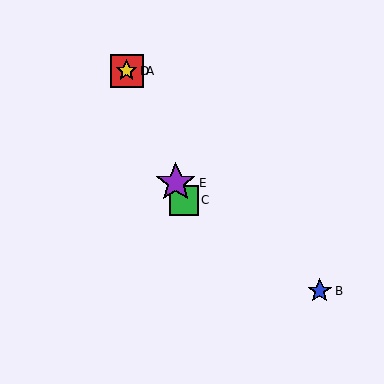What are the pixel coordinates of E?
Object E is at (176, 183).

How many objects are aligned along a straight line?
4 objects (A, C, D, E) are aligned along a straight line.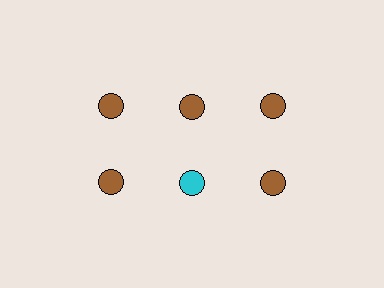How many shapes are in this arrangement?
There are 6 shapes arranged in a grid pattern.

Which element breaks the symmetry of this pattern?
The cyan circle in the second row, second from left column breaks the symmetry. All other shapes are brown circles.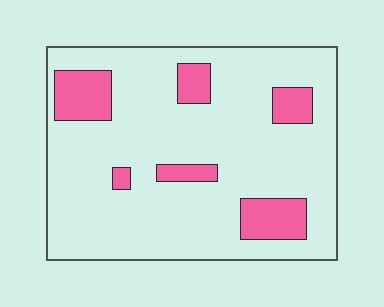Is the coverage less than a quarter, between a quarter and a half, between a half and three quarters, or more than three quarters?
Less than a quarter.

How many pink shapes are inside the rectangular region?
6.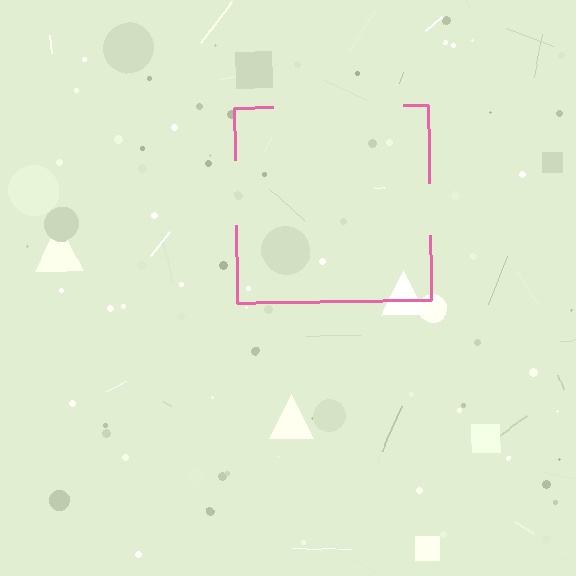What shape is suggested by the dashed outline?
The dashed outline suggests a square.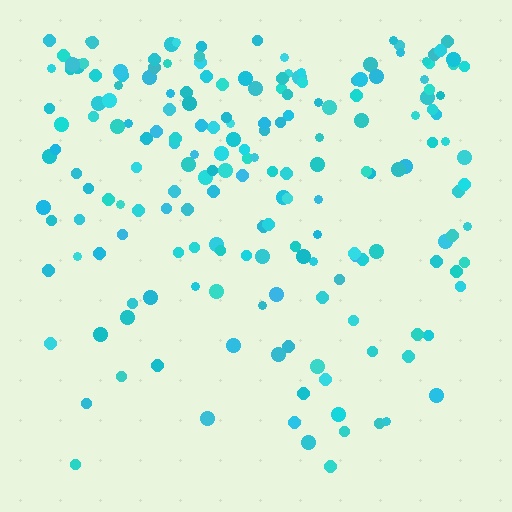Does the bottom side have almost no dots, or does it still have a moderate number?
Still a moderate number, just noticeably fewer than the top.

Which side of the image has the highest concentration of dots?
The top.